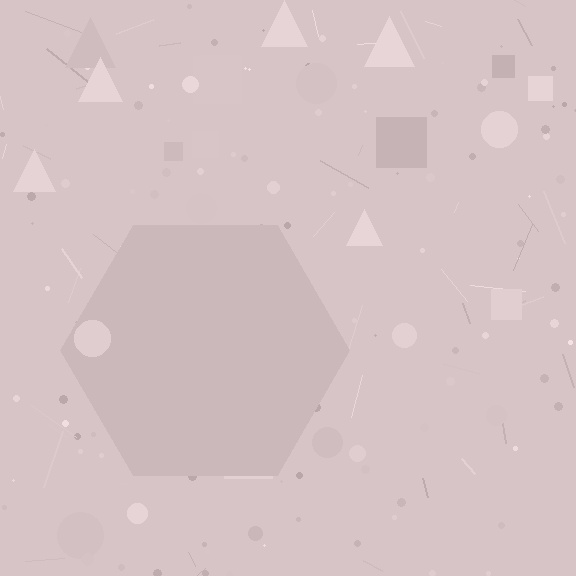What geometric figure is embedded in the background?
A hexagon is embedded in the background.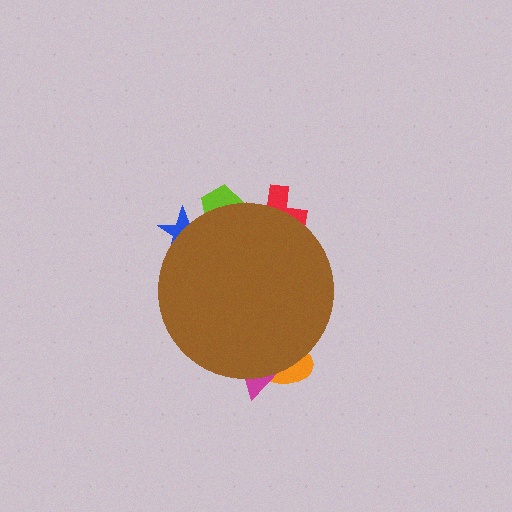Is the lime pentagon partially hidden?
Yes, the lime pentagon is partially hidden behind the brown circle.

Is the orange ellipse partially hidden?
Yes, the orange ellipse is partially hidden behind the brown circle.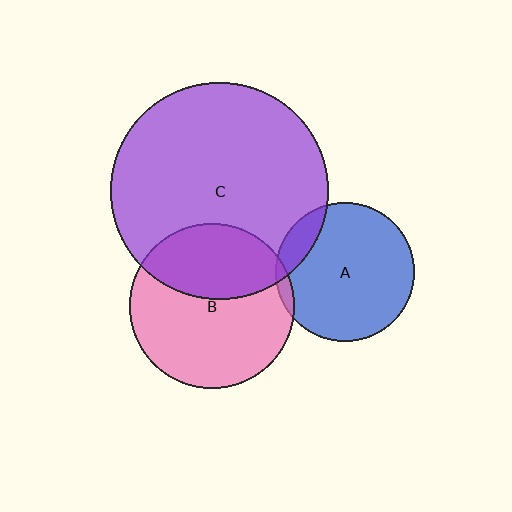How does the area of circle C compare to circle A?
Approximately 2.4 times.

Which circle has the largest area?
Circle C (purple).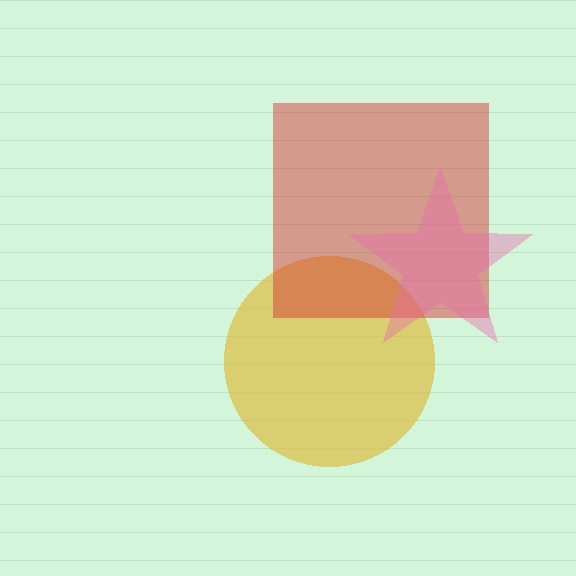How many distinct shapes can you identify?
There are 3 distinct shapes: a yellow circle, a red square, a pink star.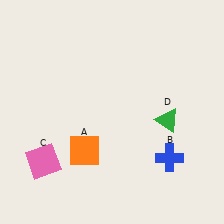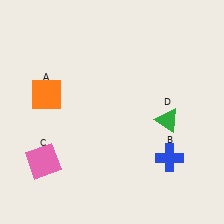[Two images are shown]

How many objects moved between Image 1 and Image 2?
1 object moved between the two images.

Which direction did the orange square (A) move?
The orange square (A) moved up.